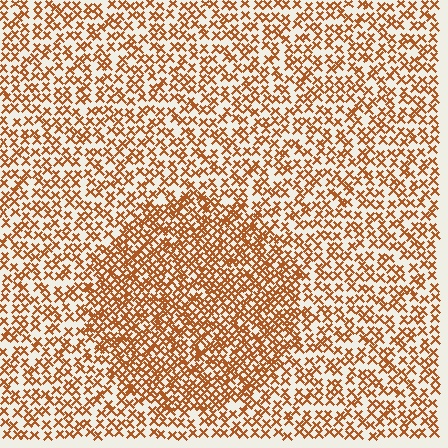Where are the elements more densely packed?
The elements are more densely packed inside the circle boundary.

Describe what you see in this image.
The image contains small brown elements arranged at two different densities. A circle-shaped region is visible where the elements are more densely packed than the surrounding area.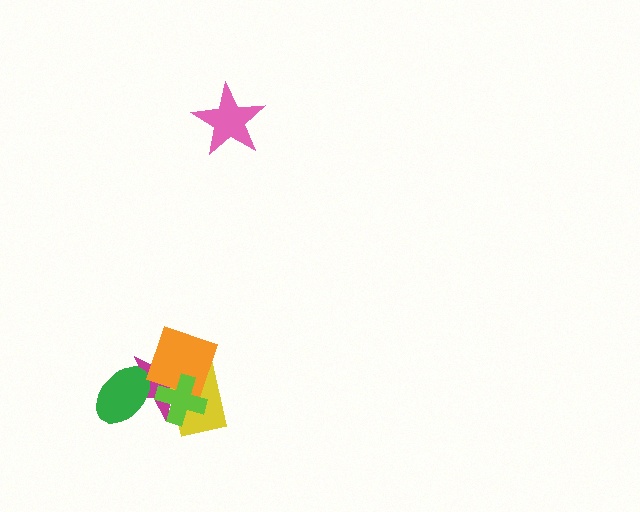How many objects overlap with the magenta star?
4 objects overlap with the magenta star.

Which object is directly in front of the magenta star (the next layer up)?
The yellow rectangle is directly in front of the magenta star.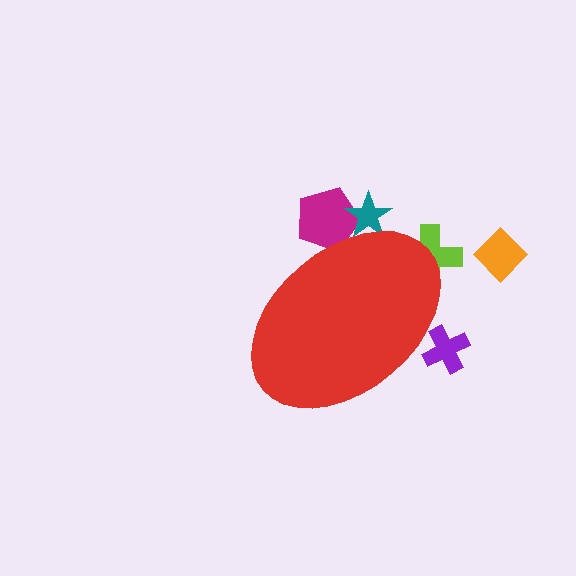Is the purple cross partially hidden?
Yes, the purple cross is partially hidden behind the red ellipse.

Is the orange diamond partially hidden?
No, the orange diamond is fully visible.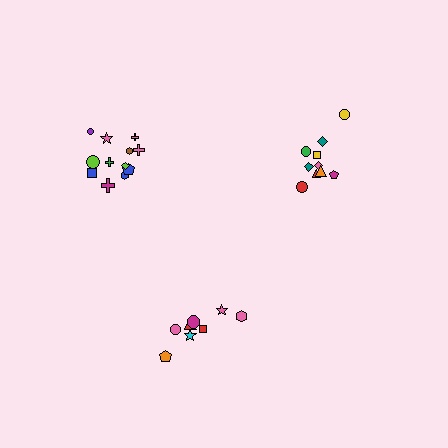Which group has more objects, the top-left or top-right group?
The top-left group.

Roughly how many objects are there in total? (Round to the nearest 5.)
Roughly 30 objects in total.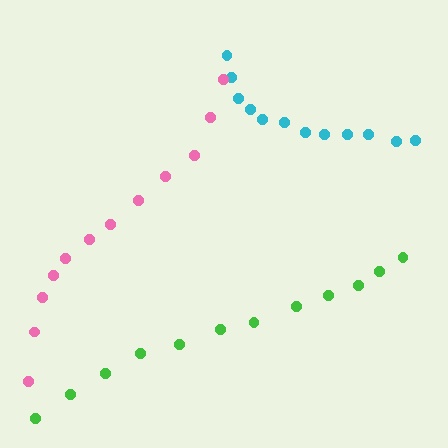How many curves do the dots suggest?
There are 3 distinct paths.